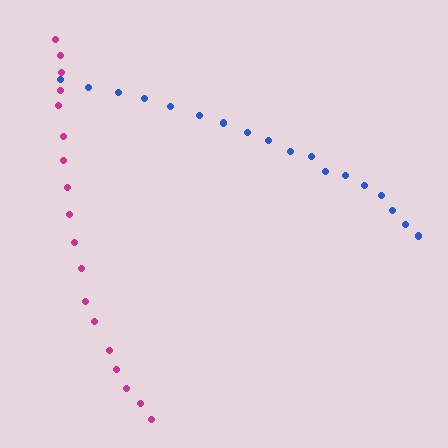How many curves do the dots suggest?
There are 2 distinct paths.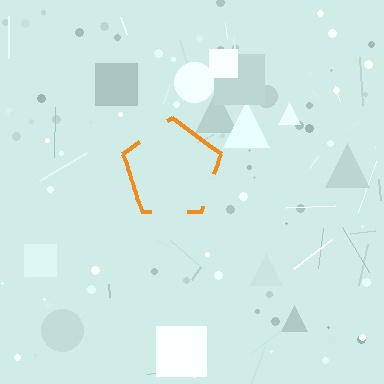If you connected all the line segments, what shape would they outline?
They would outline a pentagon.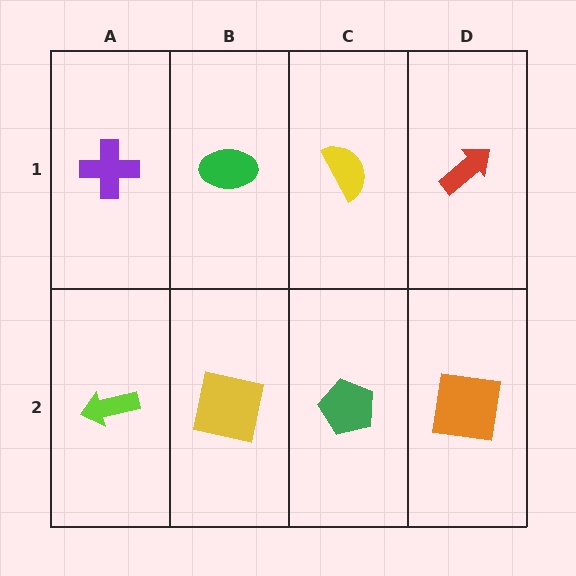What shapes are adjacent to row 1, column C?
A green pentagon (row 2, column C), a green ellipse (row 1, column B), a red arrow (row 1, column D).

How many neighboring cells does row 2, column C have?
3.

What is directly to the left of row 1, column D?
A yellow semicircle.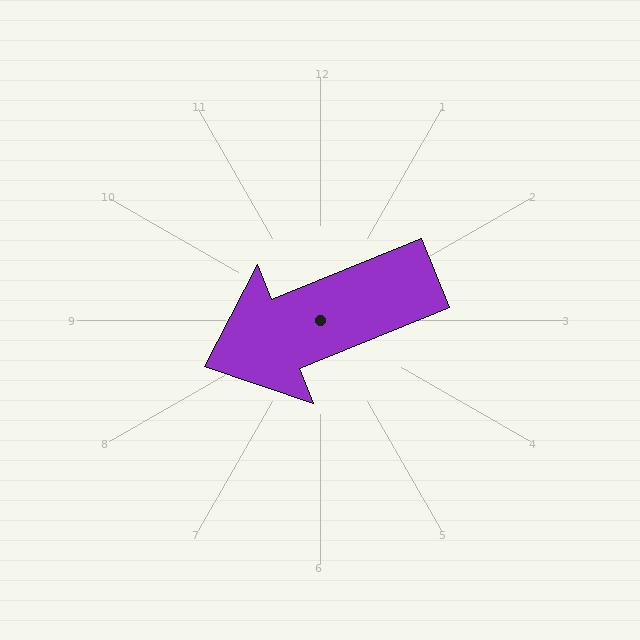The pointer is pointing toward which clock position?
Roughly 8 o'clock.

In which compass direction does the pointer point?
West.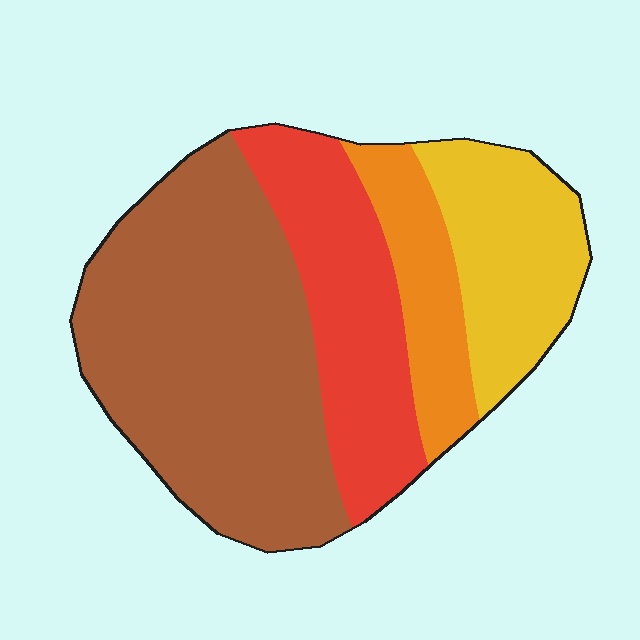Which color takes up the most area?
Brown, at roughly 45%.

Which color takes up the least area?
Orange, at roughly 10%.